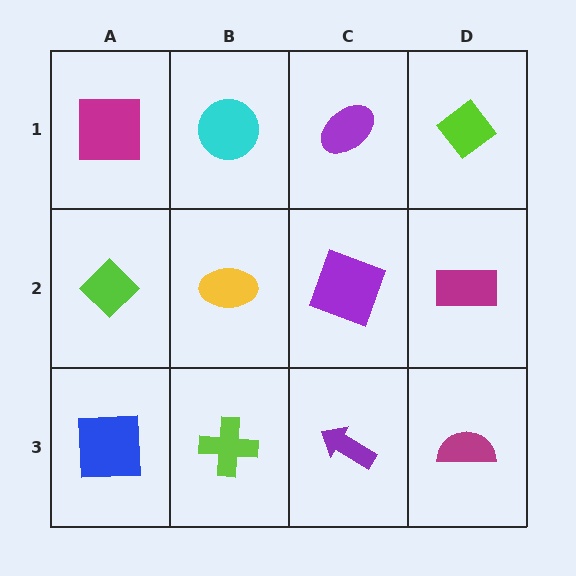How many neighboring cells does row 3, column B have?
3.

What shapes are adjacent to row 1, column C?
A purple square (row 2, column C), a cyan circle (row 1, column B), a lime diamond (row 1, column D).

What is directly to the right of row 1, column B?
A purple ellipse.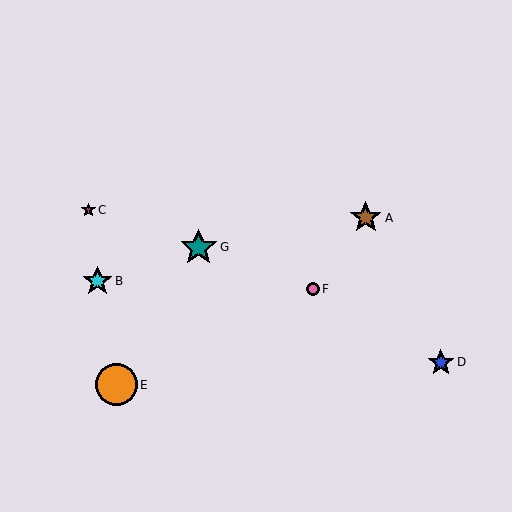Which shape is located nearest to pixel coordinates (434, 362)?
The blue star (labeled D) at (441, 362) is nearest to that location.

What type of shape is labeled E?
Shape E is an orange circle.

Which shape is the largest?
The orange circle (labeled E) is the largest.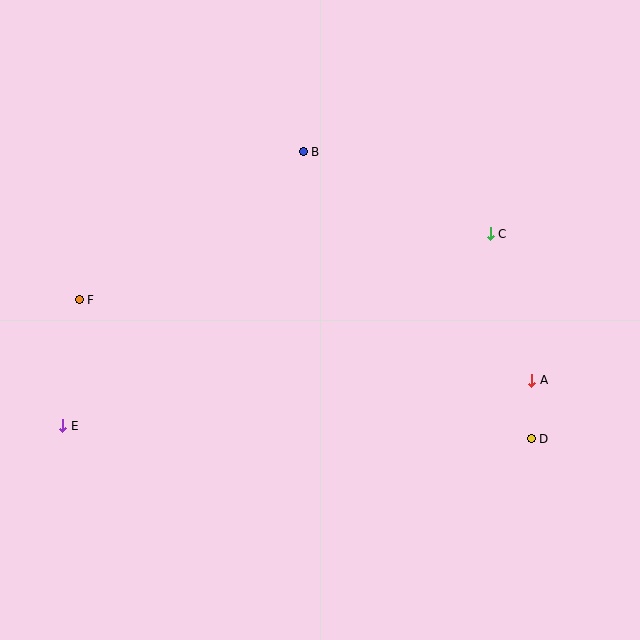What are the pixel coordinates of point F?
Point F is at (79, 300).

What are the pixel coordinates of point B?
Point B is at (303, 152).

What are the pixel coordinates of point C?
Point C is at (490, 234).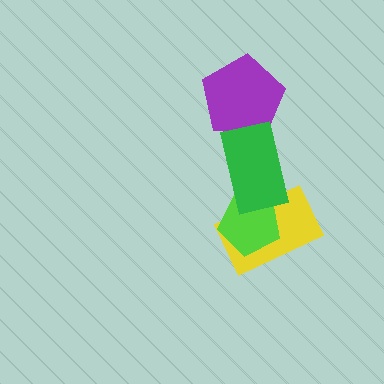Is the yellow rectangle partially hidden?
Yes, it is partially covered by another shape.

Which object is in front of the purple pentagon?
The green rectangle is in front of the purple pentagon.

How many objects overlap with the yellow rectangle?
2 objects overlap with the yellow rectangle.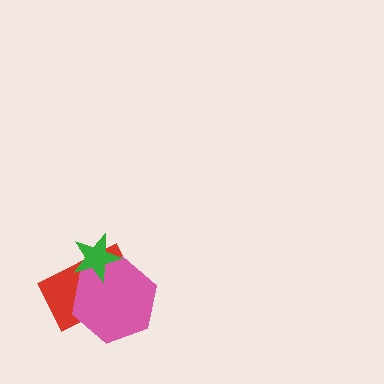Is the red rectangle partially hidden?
Yes, it is partially covered by another shape.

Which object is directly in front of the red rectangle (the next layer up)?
The pink hexagon is directly in front of the red rectangle.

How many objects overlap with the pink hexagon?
2 objects overlap with the pink hexagon.